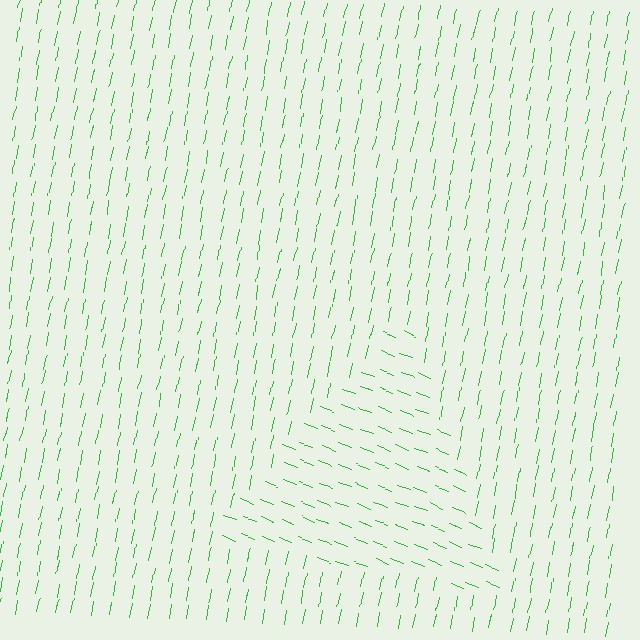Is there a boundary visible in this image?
Yes, there is a texture boundary formed by a change in line orientation.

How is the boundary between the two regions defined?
The boundary is defined purely by a change in line orientation (approximately 79 degrees difference). All lines are the same color and thickness.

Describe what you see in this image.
The image is filled with small green line segments. A triangle region in the image has lines oriented differently from the surrounding lines, creating a visible texture boundary.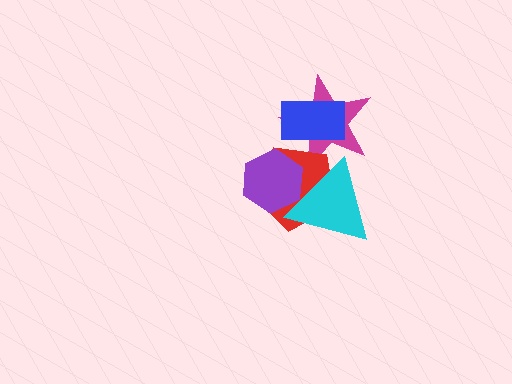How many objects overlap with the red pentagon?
3 objects overlap with the red pentagon.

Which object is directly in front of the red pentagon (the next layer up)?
The purple hexagon is directly in front of the red pentagon.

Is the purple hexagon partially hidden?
Yes, it is partially covered by another shape.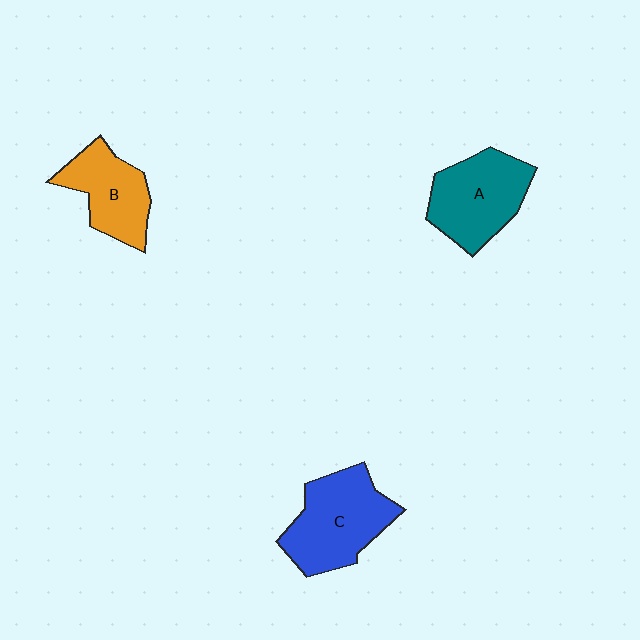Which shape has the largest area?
Shape C (blue).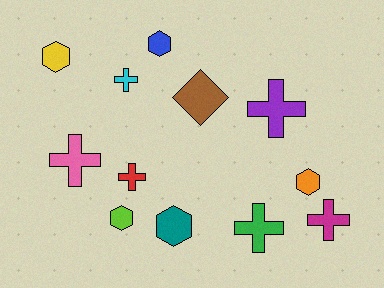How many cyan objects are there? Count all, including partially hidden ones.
There is 1 cyan object.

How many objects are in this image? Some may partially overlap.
There are 12 objects.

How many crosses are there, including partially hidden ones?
There are 6 crosses.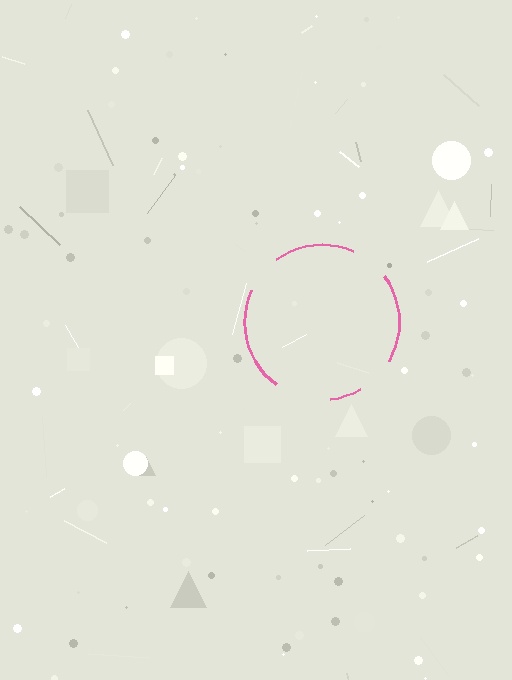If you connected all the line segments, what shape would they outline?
They would outline a circle.